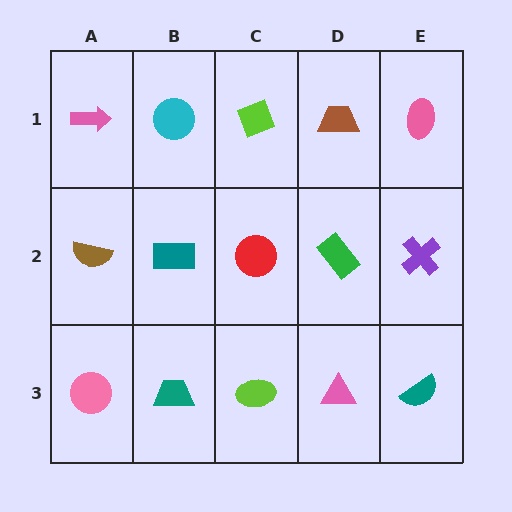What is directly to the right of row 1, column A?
A cyan circle.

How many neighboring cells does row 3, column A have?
2.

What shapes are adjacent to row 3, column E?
A purple cross (row 2, column E), a pink triangle (row 3, column D).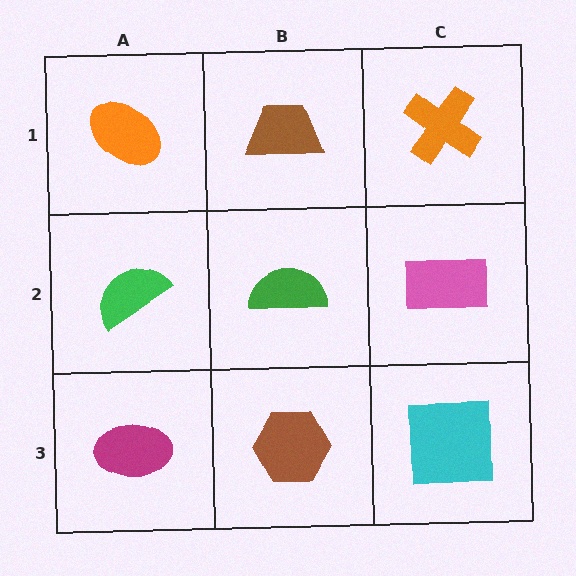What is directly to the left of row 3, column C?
A brown hexagon.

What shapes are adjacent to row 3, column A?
A green semicircle (row 2, column A), a brown hexagon (row 3, column B).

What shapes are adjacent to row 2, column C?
An orange cross (row 1, column C), a cyan square (row 3, column C), a green semicircle (row 2, column B).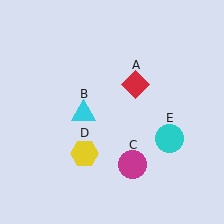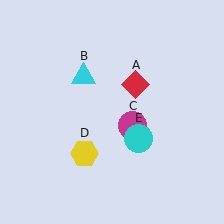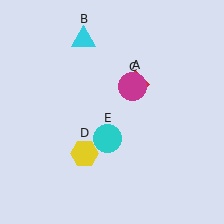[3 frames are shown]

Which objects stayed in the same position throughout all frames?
Red diamond (object A) and yellow hexagon (object D) remained stationary.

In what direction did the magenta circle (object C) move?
The magenta circle (object C) moved up.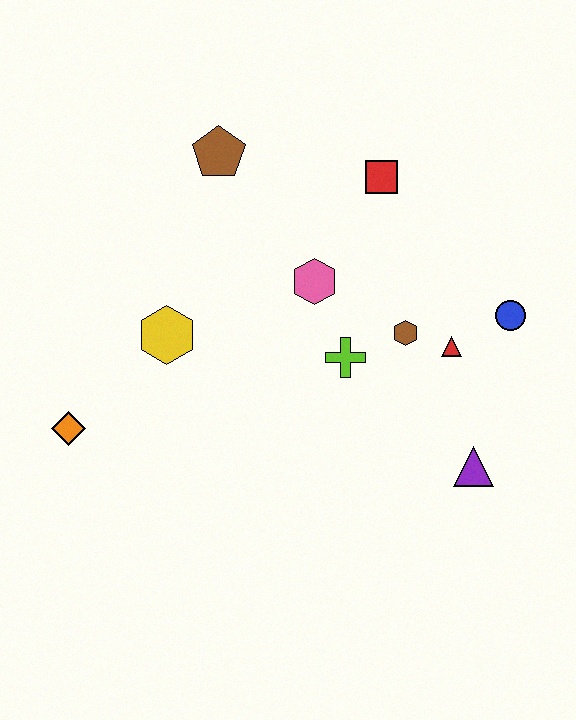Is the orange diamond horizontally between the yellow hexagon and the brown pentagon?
No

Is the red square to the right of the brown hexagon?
No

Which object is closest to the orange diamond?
The yellow hexagon is closest to the orange diamond.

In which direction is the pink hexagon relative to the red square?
The pink hexagon is below the red square.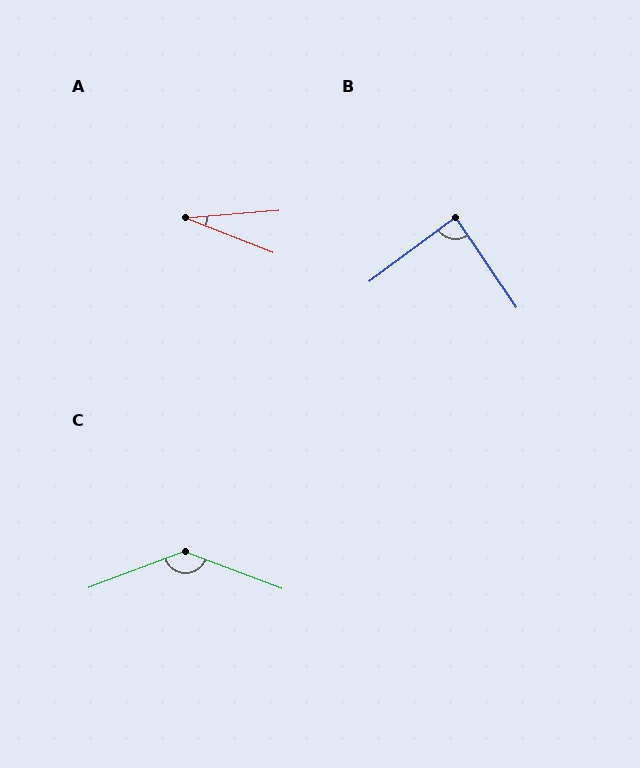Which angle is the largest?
C, at approximately 139 degrees.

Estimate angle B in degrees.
Approximately 87 degrees.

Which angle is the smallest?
A, at approximately 26 degrees.